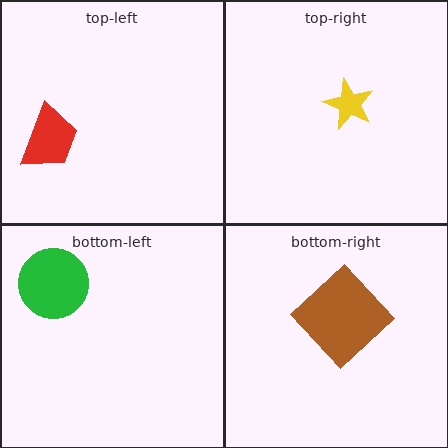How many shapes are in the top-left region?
1.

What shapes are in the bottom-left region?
The green circle.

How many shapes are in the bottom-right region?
1.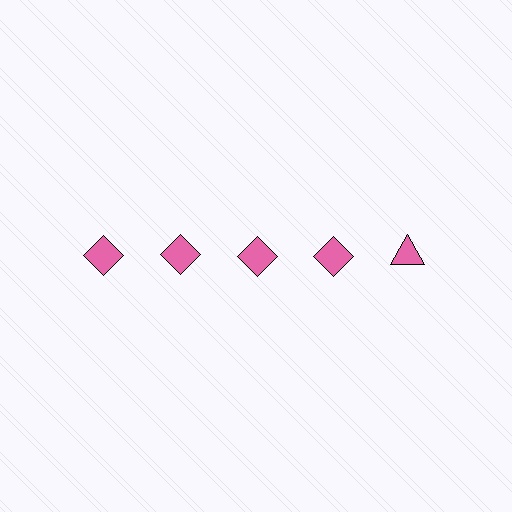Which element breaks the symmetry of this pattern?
The pink triangle in the top row, rightmost column breaks the symmetry. All other shapes are pink diamonds.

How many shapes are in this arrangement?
There are 5 shapes arranged in a grid pattern.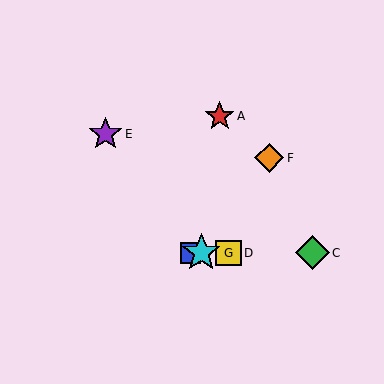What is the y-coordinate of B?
Object B is at y≈253.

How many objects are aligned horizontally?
4 objects (B, C, D, G) are aligned horizontally.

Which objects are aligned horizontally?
Objects B, C, D, G are aligned horizontally.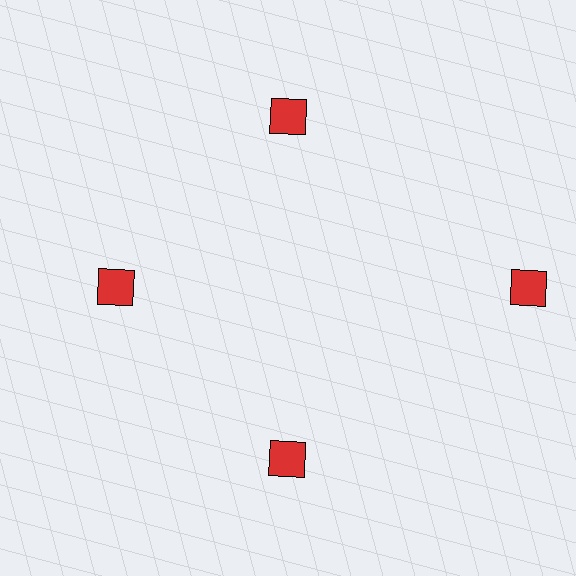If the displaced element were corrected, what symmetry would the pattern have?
It would have 4-fold rotational symmetry — the pattern would map onto itself every 90 degrees.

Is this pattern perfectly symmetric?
No. The 4 red squares are arranged in a ring, but one element near the 3 o'clock position is pushed outward from the center, breaking the 4-fold rotational symmetry.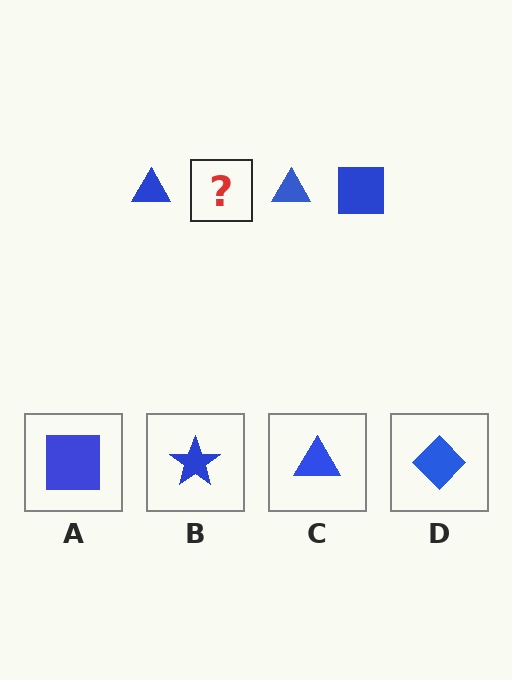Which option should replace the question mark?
Option A.